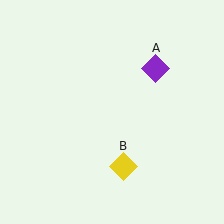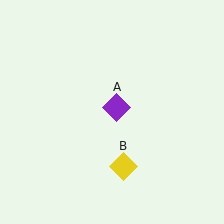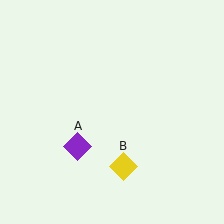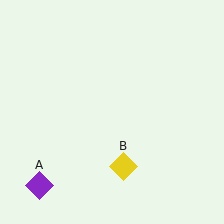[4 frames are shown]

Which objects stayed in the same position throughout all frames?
Yellow diamond (object B) remained stationary.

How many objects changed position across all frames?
1 object changed position: purple diamond (object A).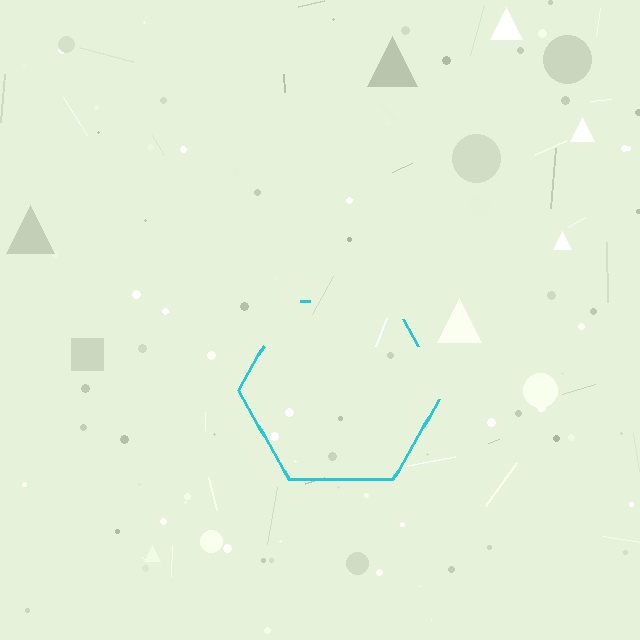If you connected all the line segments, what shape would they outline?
They would outline a hexagon.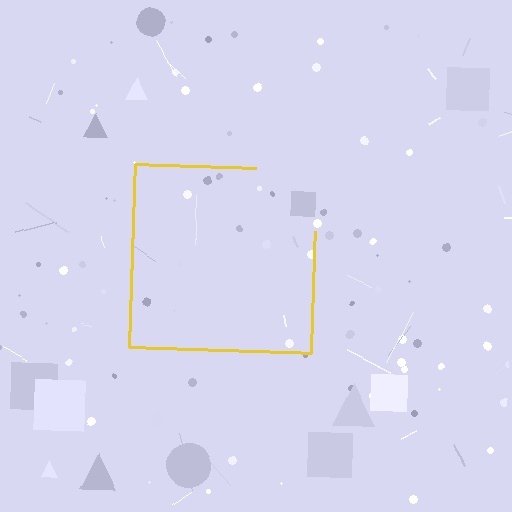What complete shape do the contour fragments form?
The contour fragments form a square.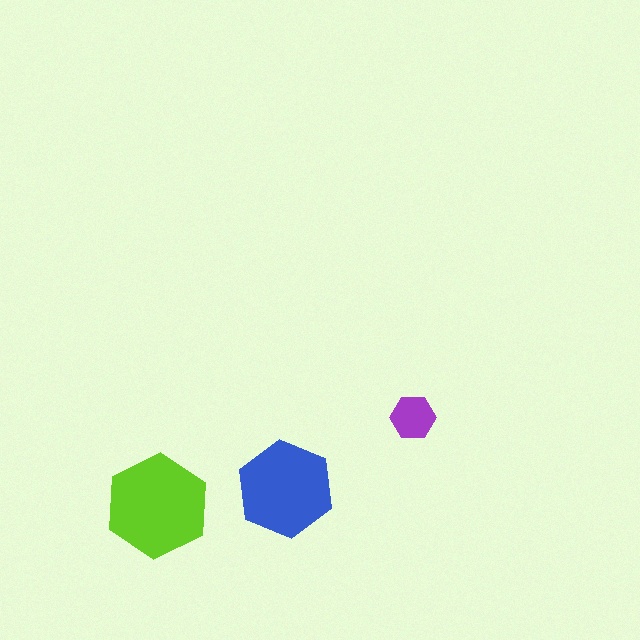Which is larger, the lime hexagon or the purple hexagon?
The lime one.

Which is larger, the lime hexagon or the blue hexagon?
The lime one.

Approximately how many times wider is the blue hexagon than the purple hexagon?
About 2 times wider.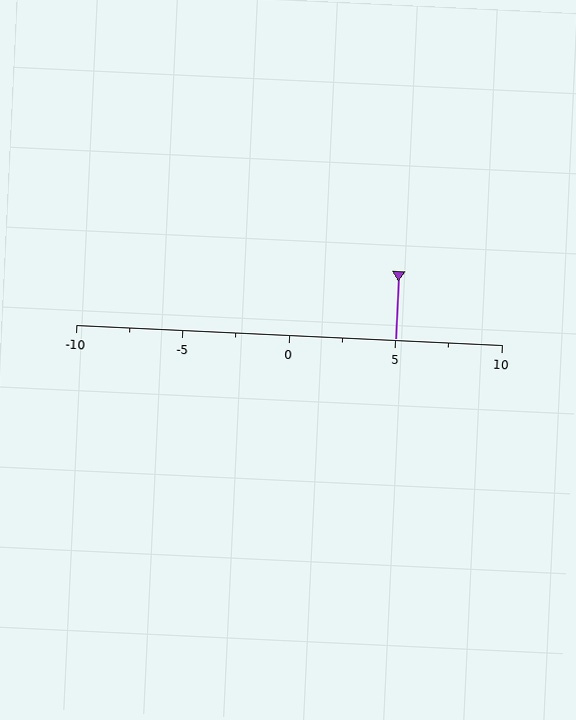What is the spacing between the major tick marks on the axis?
The major ticks are spaced 5 apart.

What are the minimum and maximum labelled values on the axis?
The axis runs from -10 to 10.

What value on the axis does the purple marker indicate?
The marker indicates approximately 5.